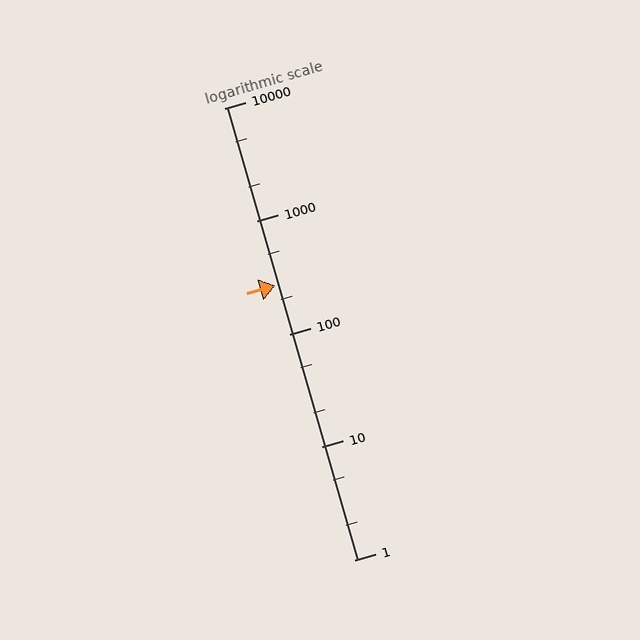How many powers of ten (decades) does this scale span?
The scale spans 4 decades, from 1 to 10000.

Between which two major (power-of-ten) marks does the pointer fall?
The pointer is between 100 and 1000.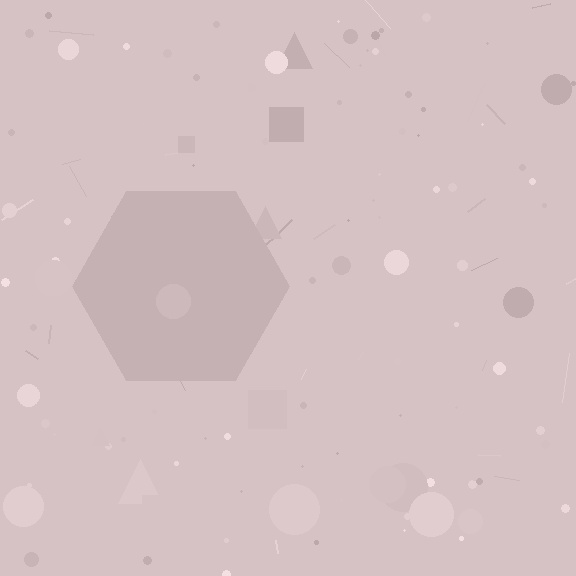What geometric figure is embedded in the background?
A hexagon is embedded in the background.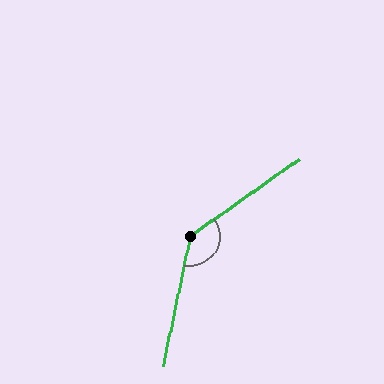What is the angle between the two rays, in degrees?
Approximately 137 degrees.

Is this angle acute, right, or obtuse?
It is obtuse.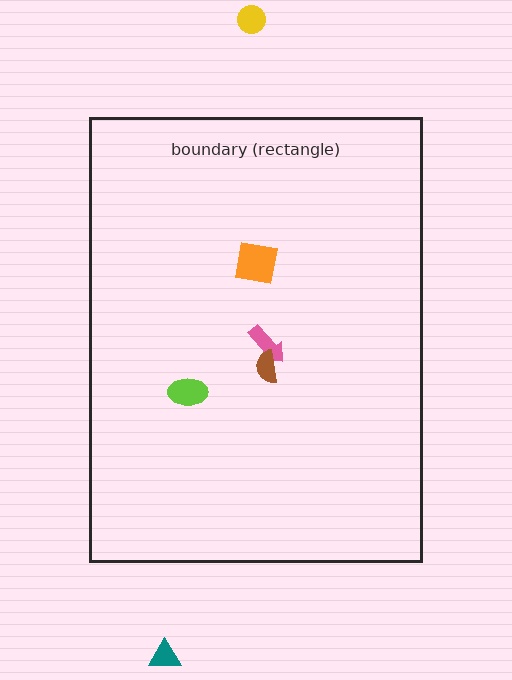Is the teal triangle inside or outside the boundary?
Outside.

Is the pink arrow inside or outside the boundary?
Inside.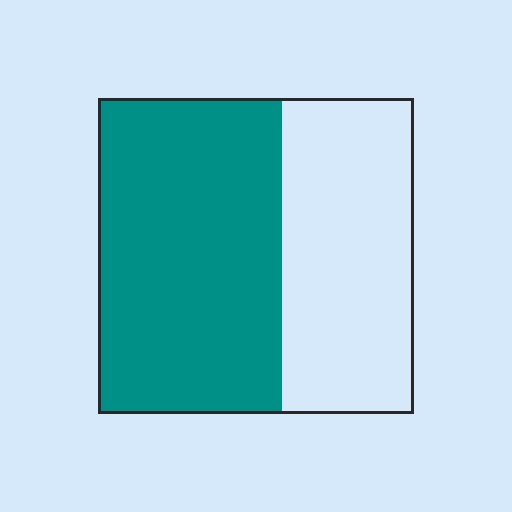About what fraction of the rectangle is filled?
About three fifths (3/5).